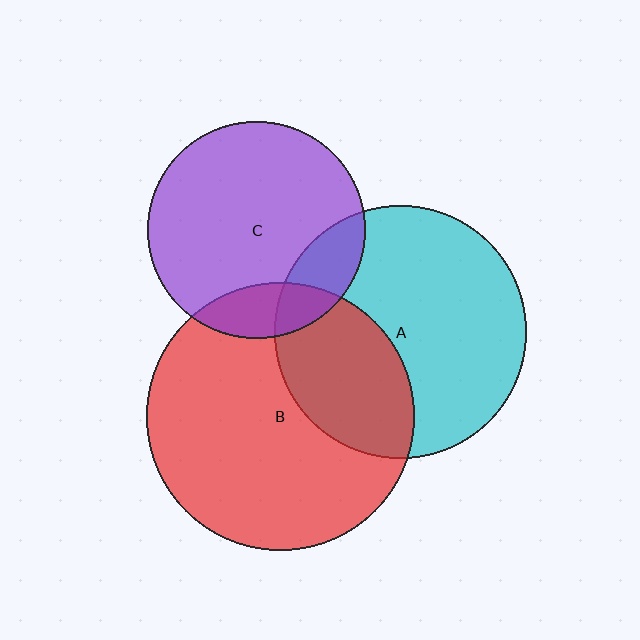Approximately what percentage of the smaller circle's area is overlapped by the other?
Approximately 15%.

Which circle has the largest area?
Circle B (red).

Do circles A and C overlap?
Yes.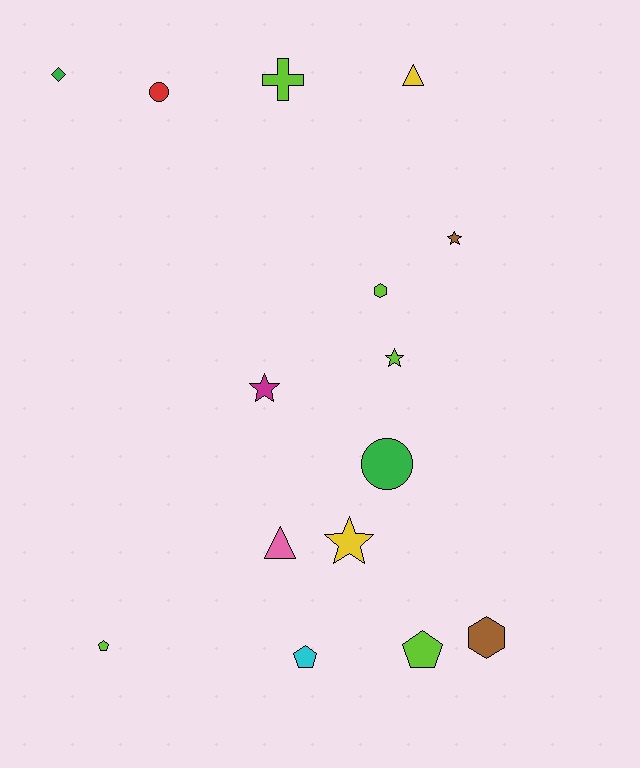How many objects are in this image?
There are 15 objects.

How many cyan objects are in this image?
There is 1 cyan object.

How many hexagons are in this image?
There are 2 hexagons.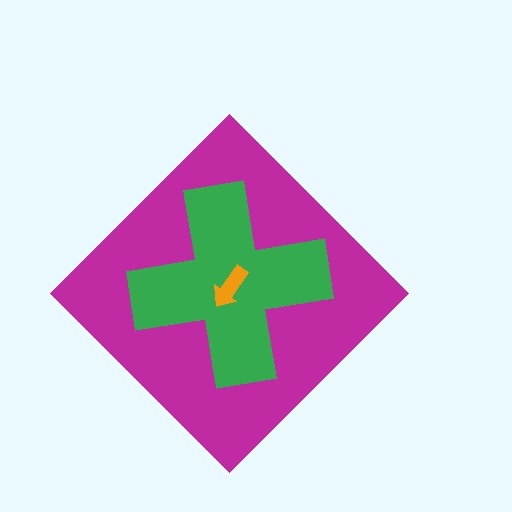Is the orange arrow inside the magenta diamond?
Yes.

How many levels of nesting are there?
3.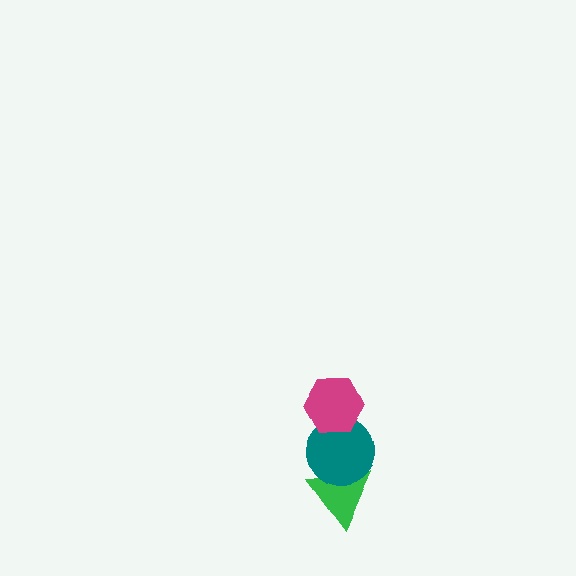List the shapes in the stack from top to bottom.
From top to bottom: the magenta hexagon, the teal circle, the green triangle.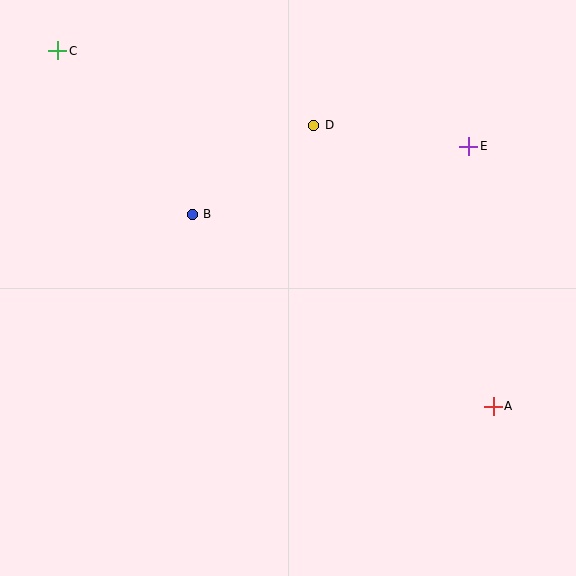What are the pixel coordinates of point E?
Point E is at (469, 146).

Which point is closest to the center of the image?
Point B at (192, 214) is closest to the center.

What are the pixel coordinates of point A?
Point A is at (493, 406).